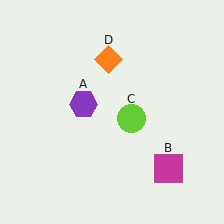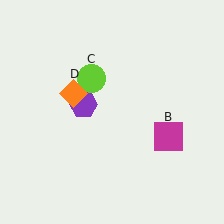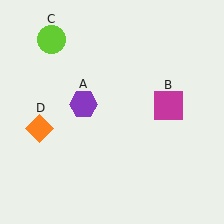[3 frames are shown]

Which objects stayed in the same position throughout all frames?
Purple hexagon (object A) remained stationary.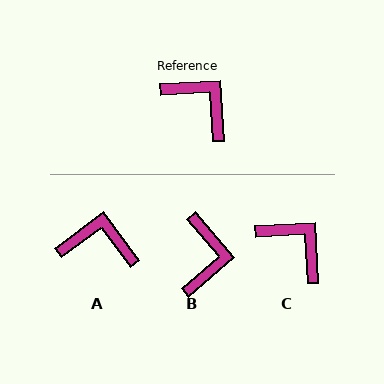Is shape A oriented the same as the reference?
No, it is off by about 33 degrees.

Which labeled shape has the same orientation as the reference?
C.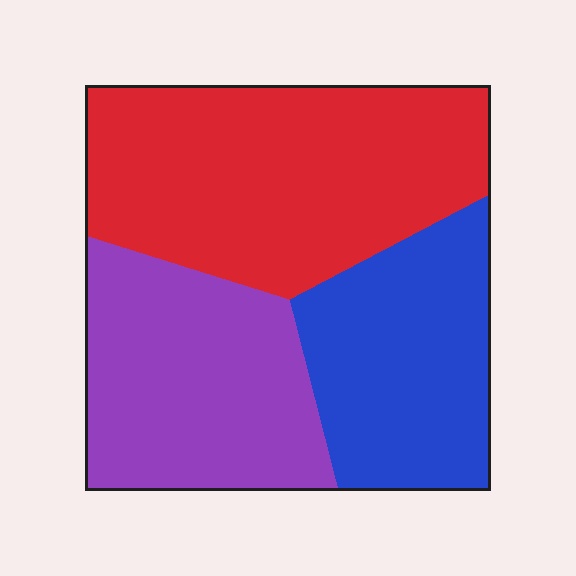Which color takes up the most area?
Red, at roughly 40%.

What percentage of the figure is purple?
Purple takes up about one third (1/3) of the figure.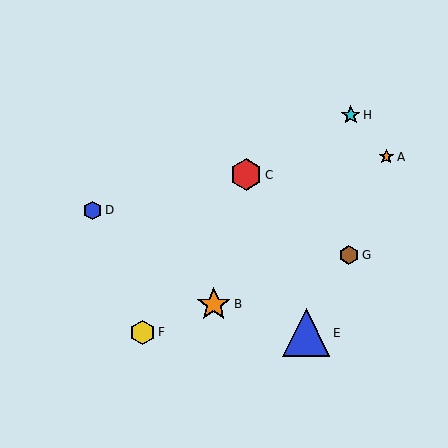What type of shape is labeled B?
Shape B is an orange star.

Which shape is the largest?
The blue triangle (labeled E) is the largest.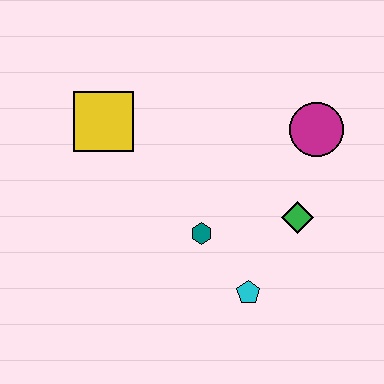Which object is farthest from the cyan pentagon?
The yellow square is farthest from the cyan pentagon.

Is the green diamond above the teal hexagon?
Yes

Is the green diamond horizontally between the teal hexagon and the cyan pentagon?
No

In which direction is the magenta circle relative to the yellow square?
The magenta circle is to the right of the yellow square.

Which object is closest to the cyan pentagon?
The teal hexagon is closest to the cyan pentagon.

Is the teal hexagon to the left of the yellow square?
No